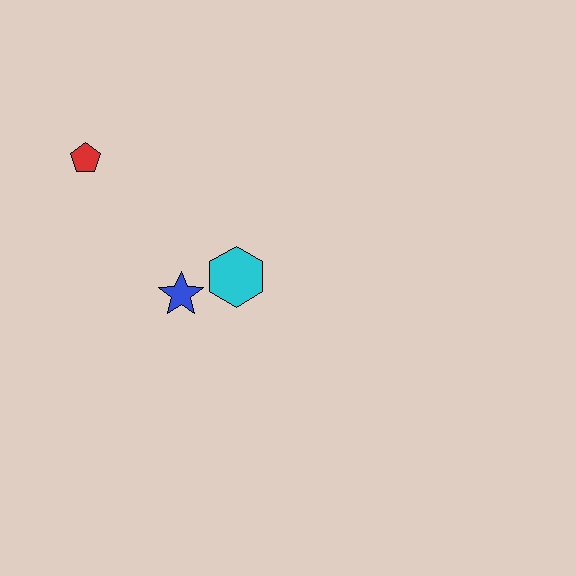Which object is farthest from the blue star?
The red pentagon is farthest from the blue star.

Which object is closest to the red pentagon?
The blue star is closest to the red pentagon.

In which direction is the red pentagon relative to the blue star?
The red pentagon is above the blue star.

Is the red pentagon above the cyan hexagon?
Yes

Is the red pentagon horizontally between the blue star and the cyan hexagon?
No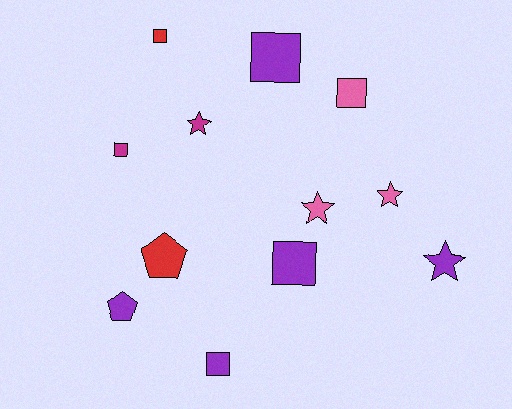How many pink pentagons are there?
There are no pink pentagons.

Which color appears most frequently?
Purple, with 5 objects.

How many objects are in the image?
There are 12 objects.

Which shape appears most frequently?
Square, with 6 objects.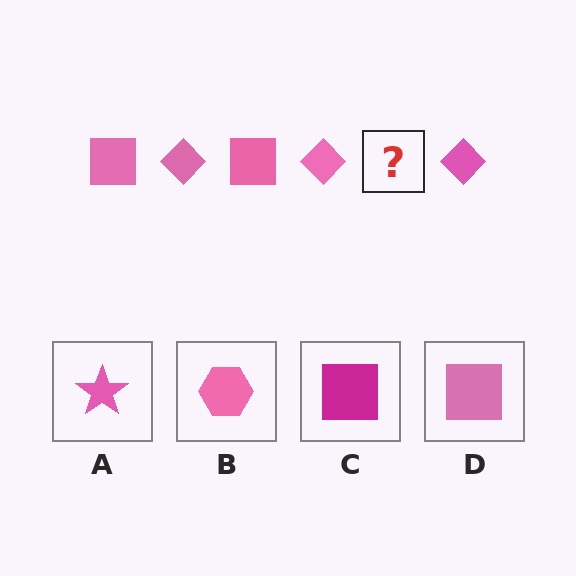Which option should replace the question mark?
Option D.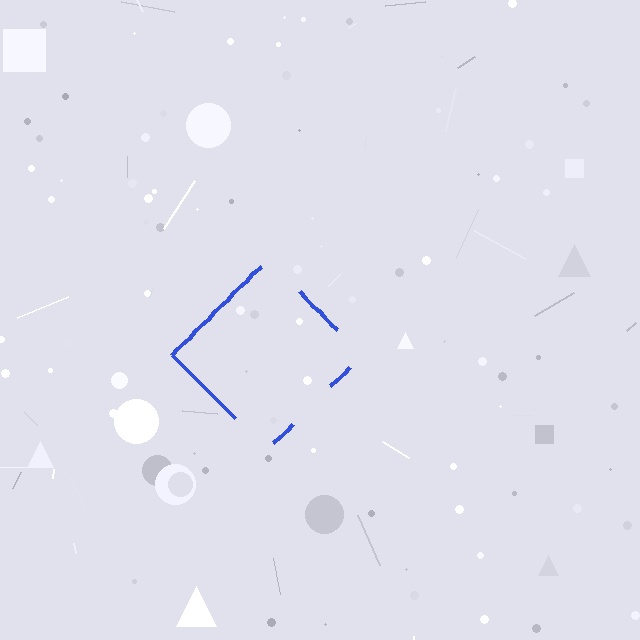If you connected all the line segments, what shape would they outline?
They would outline a diamond.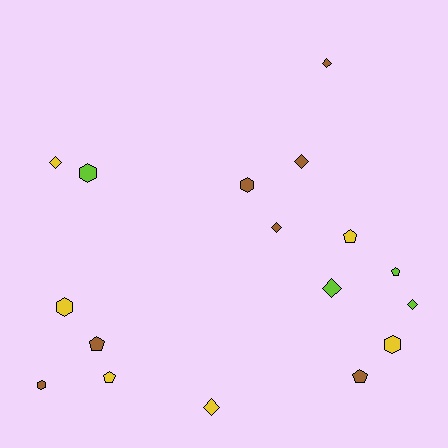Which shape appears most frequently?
Diamond, with 7 objects.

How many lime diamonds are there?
There are 2 lime diamonds.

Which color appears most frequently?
Brown, with 7 objects.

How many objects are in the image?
There are 17 objects.